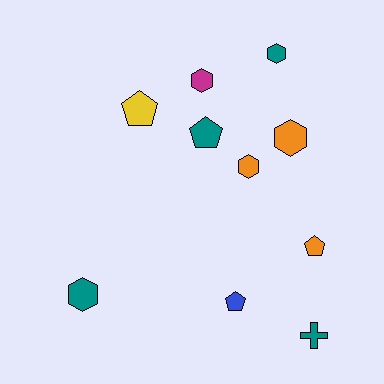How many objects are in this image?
There are 10 objects.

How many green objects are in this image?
There are no green objects.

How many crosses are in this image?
There is 1 cross.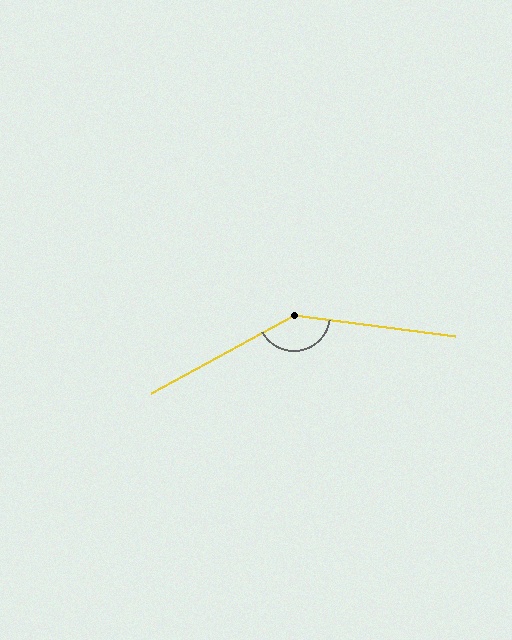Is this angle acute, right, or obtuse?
It is obtuse.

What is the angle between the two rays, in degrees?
Approximately 144 degrees.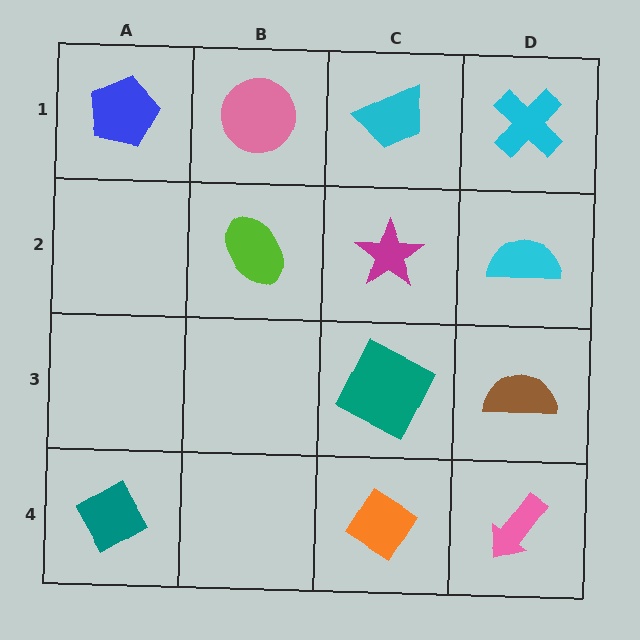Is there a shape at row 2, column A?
No, that cell is empty.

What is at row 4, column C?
An orange diamond.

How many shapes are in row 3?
2 shapes.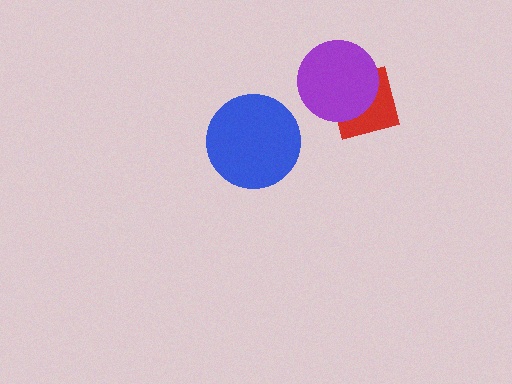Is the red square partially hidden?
Yes, it is partially covered by another shape.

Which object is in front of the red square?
The purple circle is in front of the red square.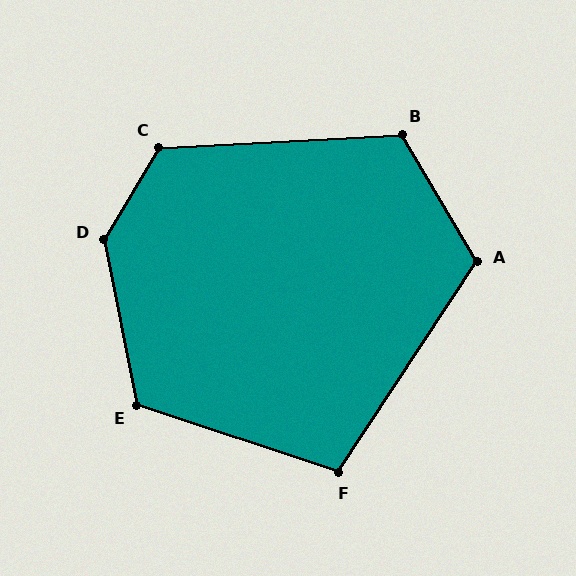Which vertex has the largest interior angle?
D, at approximately 137 degrees.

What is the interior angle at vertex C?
Approximately 124 degrees (obtuse).